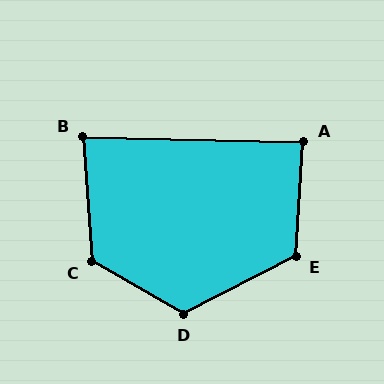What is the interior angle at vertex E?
Approximately 121 degrees (obtuse).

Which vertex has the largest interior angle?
C, at approximately 124 degrees.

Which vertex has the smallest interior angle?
B, at approximately 85 degrees.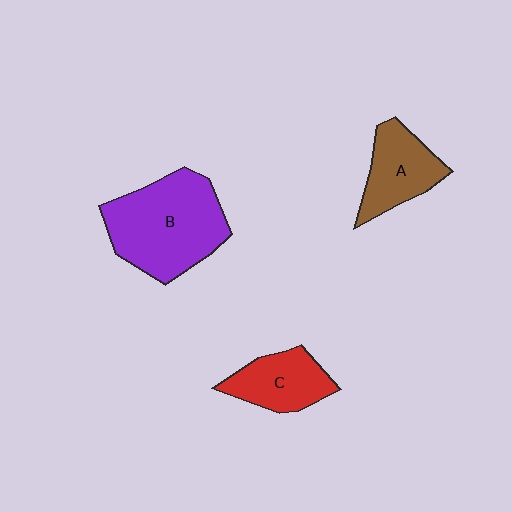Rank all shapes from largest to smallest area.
From largest to smallest: B (purple), A (brown), C (red).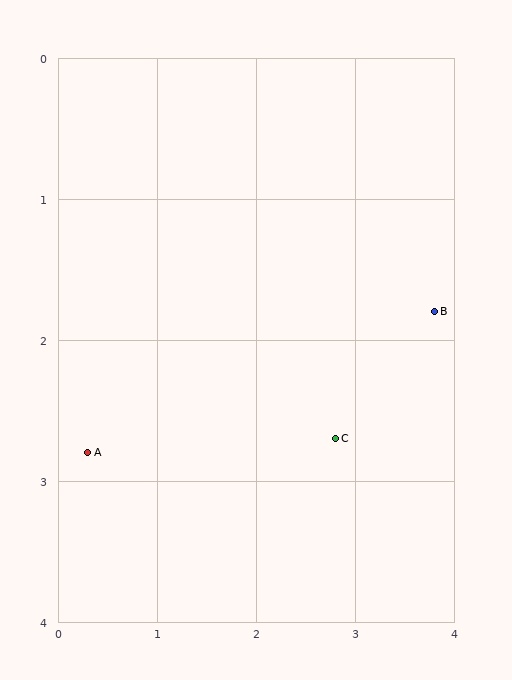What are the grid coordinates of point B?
Point B is at approximately (3.8, 1.8).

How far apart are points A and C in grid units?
Points A and C are about 2.5 grid units apart.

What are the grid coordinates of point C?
Point C is at approximately (2.8, 2.7).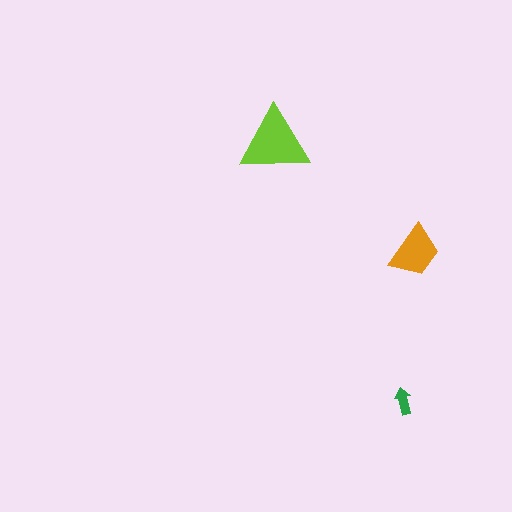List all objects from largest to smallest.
The lime triangle, the orange trapezoid, the green arrow.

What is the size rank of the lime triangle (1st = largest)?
1st.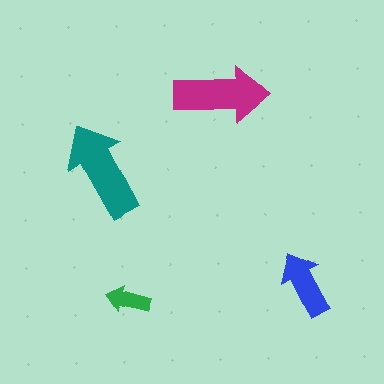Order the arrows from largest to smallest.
the teal one, the magenta one, the blue one, the green one.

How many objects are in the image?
There are 4 objects in the image.